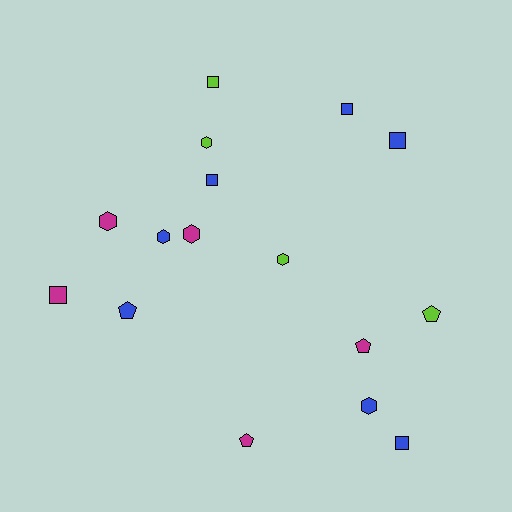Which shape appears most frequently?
Square, with 6 objects.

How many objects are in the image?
There are 16 objects.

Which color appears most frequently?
Blue, with 7 objects.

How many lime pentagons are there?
There is 1 lime pentagon.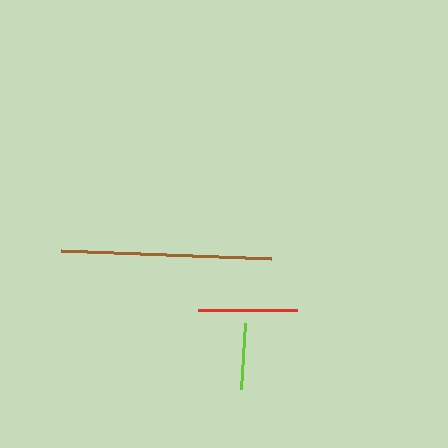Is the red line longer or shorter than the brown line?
The brown line is longer than the red line.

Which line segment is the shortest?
The lime line is the shortest at approximately 66 pixels.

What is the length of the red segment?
The red segment is approximately 100 pixels long.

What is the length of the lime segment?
The lime segment is approximately 66 pixels long.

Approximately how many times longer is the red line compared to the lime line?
The red line is approximately 1.5 times the length of the lime line.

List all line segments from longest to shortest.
From longest to shortest: brown, red, lime.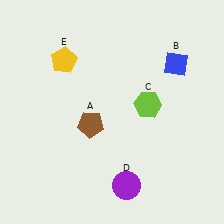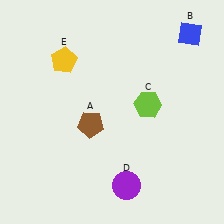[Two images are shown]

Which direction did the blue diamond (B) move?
The blue diamond (B) moved up.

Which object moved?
The blue diamond (B) moved up.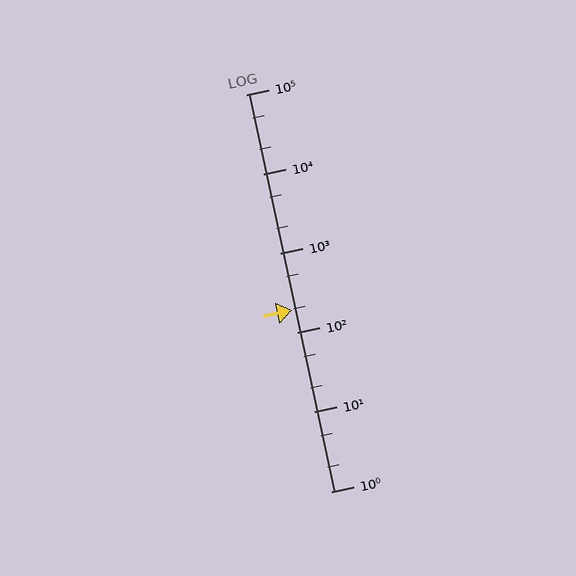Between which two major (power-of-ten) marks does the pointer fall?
The pointer is between 100 and 1000.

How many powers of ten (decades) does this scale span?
The scale spans 5 decades, from 1 to 100000.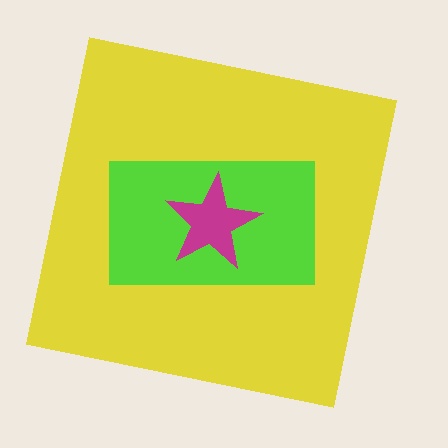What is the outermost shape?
The yellow square.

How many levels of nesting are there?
3.